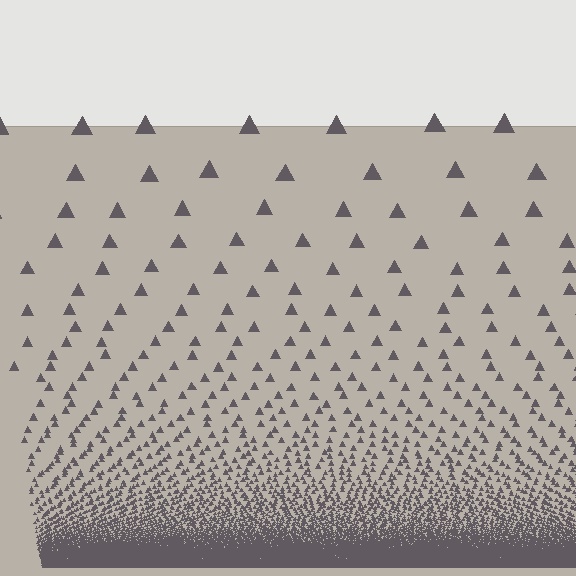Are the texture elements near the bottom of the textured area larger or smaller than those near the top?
Smaller. The gradient is inverted — elements near the bottom are smaller and denser.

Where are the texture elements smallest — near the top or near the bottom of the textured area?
Near the bottom.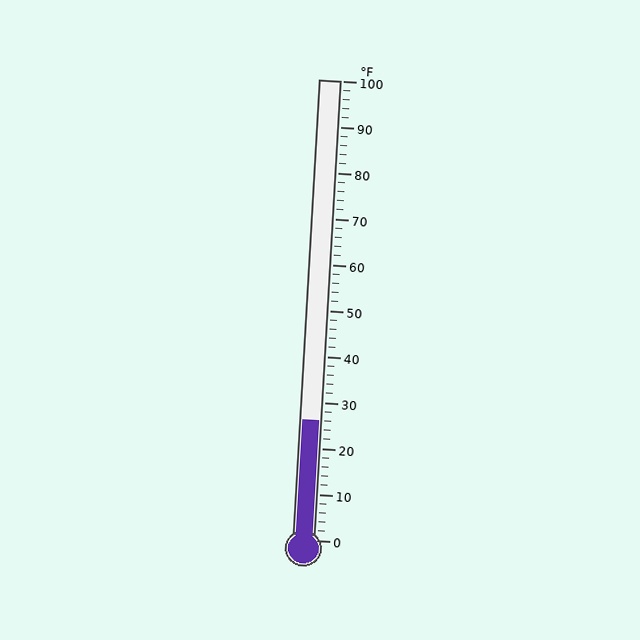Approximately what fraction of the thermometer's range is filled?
The thermometer is filled to approximately 25% of its range.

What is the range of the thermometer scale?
The thermometer scale ranges from 0°F to 100°F.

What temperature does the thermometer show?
The thermometer shows approximately 26°F.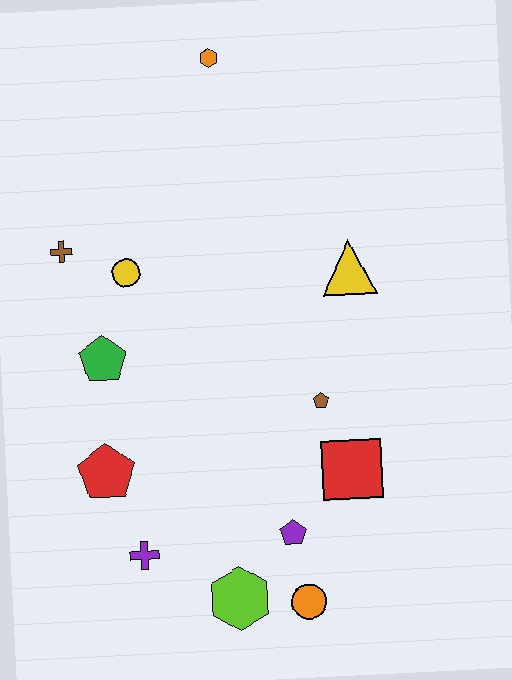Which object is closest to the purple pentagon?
The orange circle is closest to the purple pentagon.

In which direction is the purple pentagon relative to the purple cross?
The purple pentagon is to the right of the purple cross.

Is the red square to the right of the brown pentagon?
Yes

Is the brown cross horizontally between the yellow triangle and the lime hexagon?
No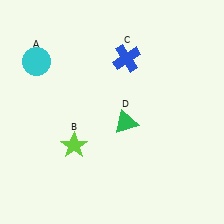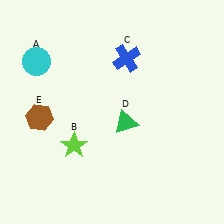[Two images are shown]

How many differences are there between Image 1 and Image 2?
There is 1 difference between the two images.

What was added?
A brown hexagon (E) was added in Image 2.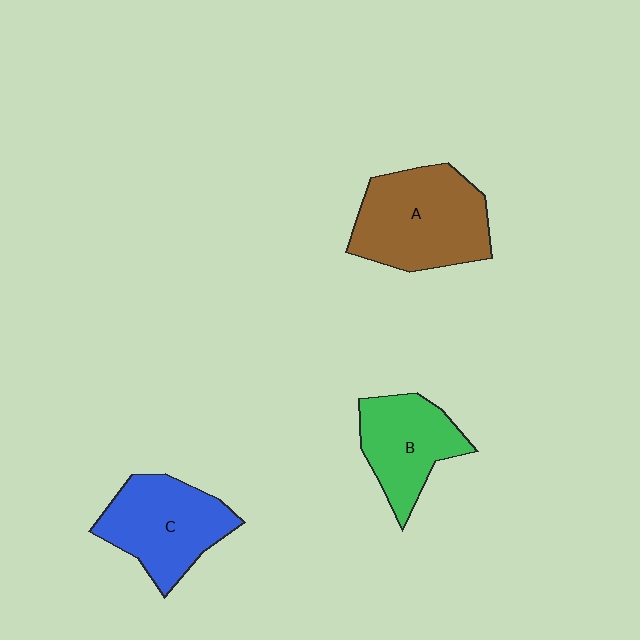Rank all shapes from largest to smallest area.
From largest to smallest: A (brown), C (blue), B (green).